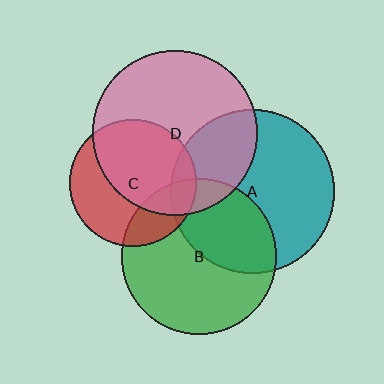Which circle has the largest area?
Circle D (pink).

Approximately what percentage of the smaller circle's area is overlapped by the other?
Approximately 30%.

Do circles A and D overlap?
Yes.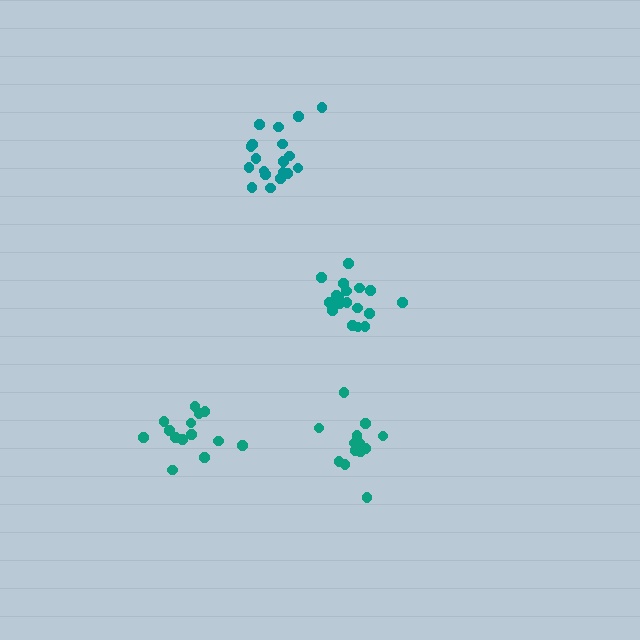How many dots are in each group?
Group 1: 19 dots, Group 2: 18 dots, Group 3: 14 dots, Group 4: 14 dots (65 total).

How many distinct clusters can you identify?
There are 4 distinct clusters.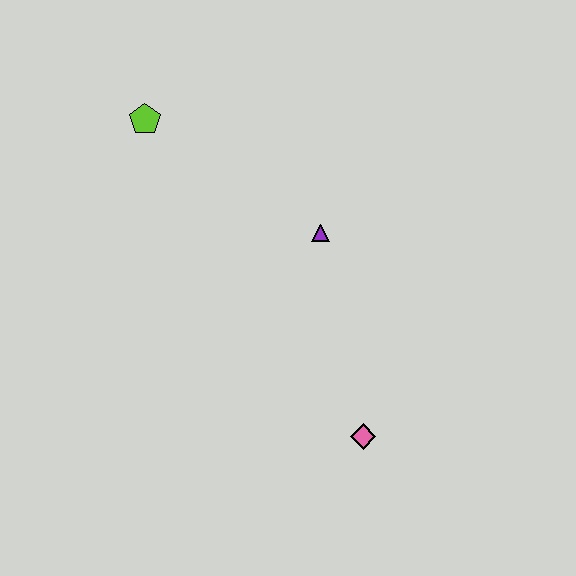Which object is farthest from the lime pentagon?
The pink diamond is farthest from the lime pentagon.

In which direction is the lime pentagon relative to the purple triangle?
The lime pentagon is to the left of the purple triangle.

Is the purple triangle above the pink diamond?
Yes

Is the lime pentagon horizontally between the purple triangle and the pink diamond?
No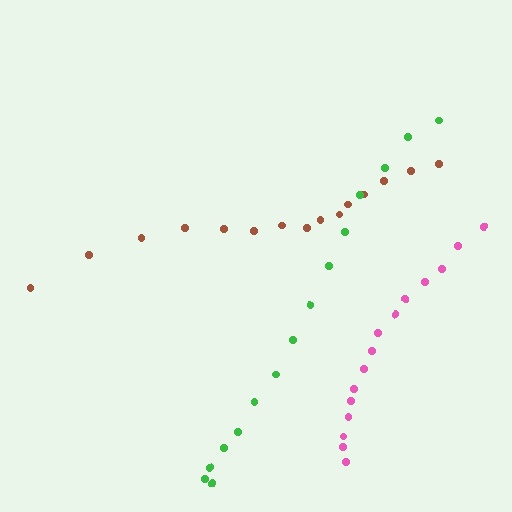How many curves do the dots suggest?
There are 3 distinct paths.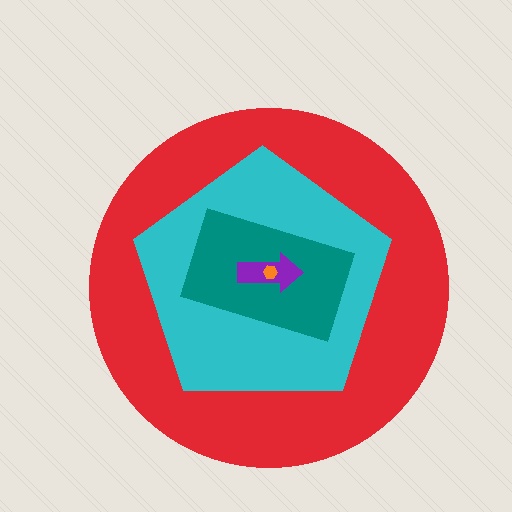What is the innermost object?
The orange hexagon.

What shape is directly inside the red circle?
The cyan pentagon.